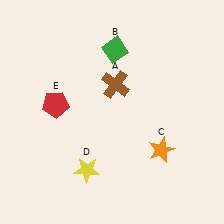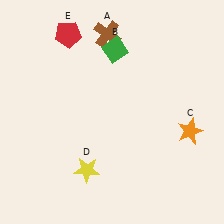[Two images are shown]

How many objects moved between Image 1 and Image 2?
3 objects moved between the two images.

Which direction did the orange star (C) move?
The orange star (C) moved right.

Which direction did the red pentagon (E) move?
The red pentagon (E) moved up.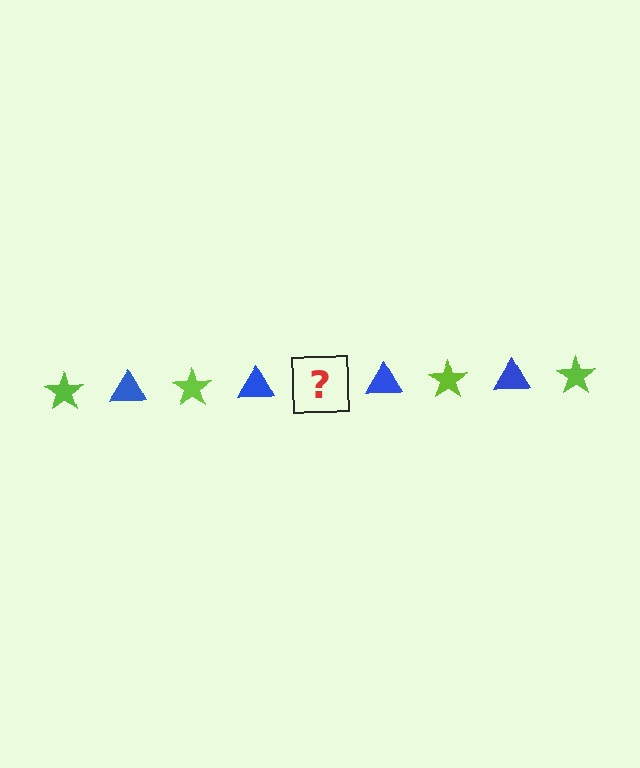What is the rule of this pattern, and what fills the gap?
The rule is that the pattern alternates between lime star and blue triangle. The gap should be filled with a lime star.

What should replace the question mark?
The question mark should be replaced with a lime star.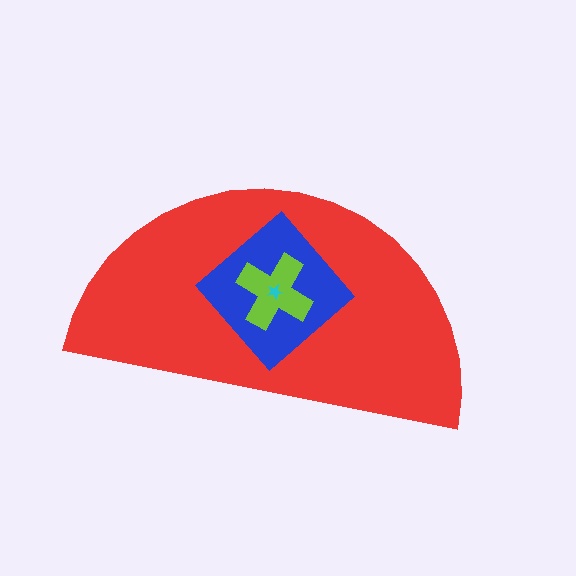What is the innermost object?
The cyan star.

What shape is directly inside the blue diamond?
The lime cross.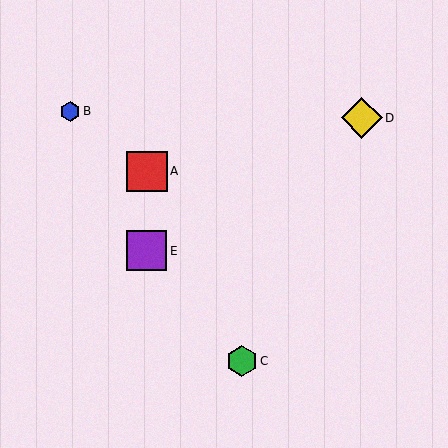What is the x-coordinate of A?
Object A is at x≈147.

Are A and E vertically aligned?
Yes, both are at x≈147.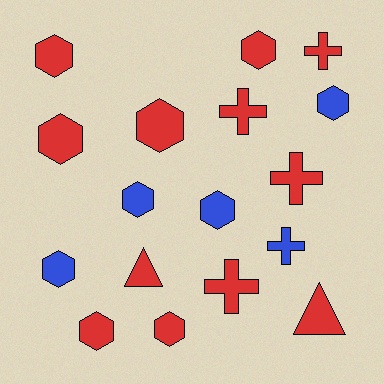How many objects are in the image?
There are 17 objects.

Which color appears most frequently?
Red, with 12 objects.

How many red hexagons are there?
There are 6 red hexagons.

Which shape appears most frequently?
Hexagon, with 10 objects.